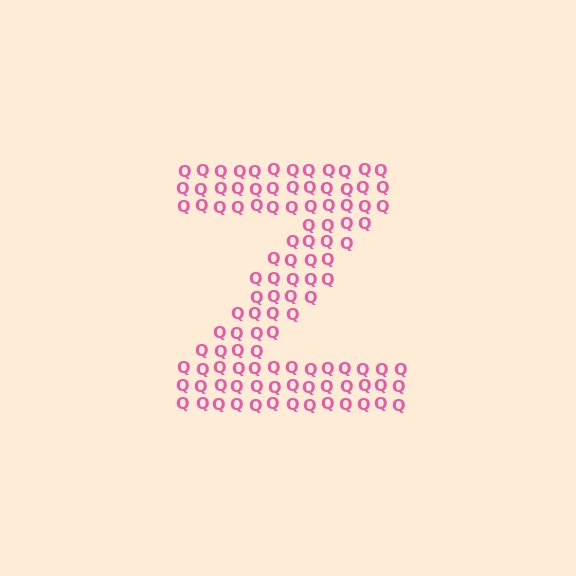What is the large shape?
The large shape is the letter Z.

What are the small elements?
The small elements are letter Q's.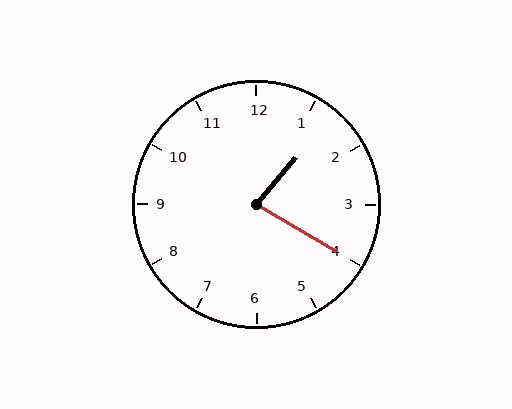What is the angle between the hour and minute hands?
Approximately 80 degrees.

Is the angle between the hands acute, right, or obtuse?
It is acute.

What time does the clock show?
1:20.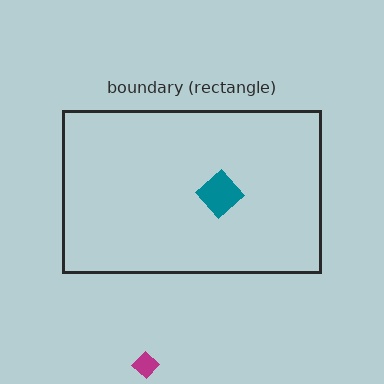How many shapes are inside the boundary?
1 inside, 1 outside.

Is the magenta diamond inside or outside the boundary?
Outside.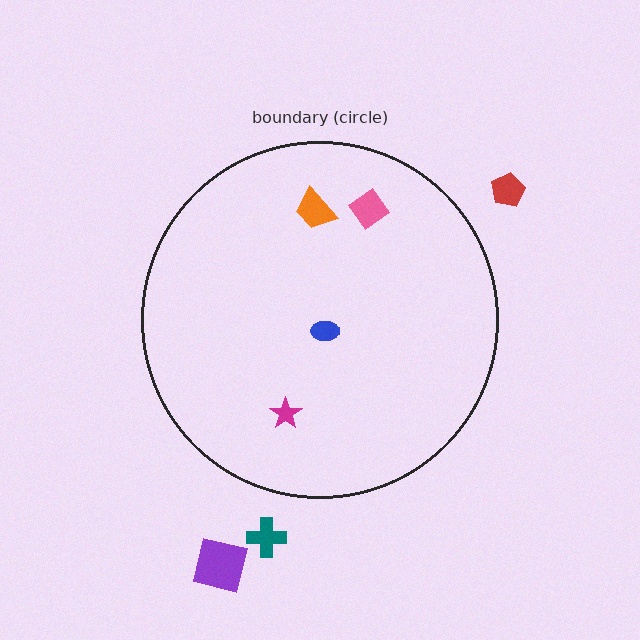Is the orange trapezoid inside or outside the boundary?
Inside.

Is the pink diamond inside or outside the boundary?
Inside.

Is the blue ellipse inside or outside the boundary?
Inside.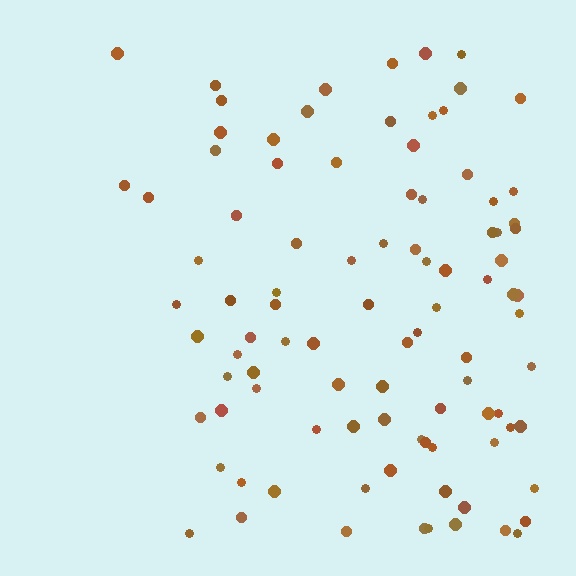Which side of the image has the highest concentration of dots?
The right.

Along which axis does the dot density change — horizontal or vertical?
Horizontal.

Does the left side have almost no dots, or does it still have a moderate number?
Still a moderate number, just noticeably fewer than the right.